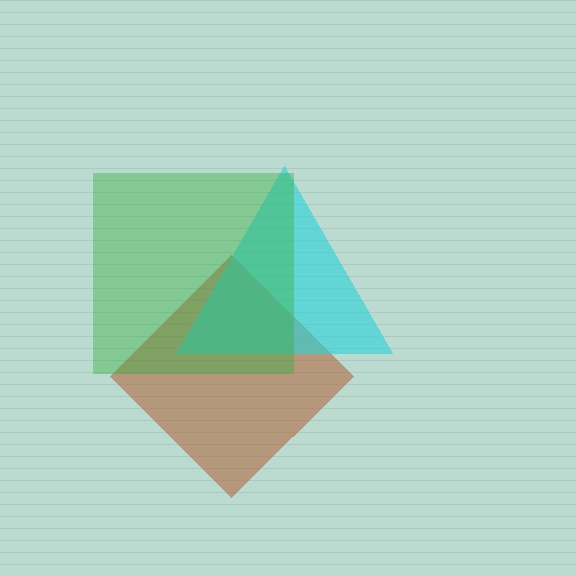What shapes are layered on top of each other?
The layered shapes are: a brown diamond, a cyan triangle, a green square.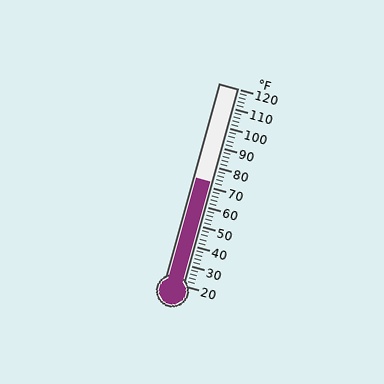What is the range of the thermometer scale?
The thermometer scale ranges from 20°F to 120°F.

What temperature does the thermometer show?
The thermometer shows approximately 72°F.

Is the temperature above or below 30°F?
The temperature is above 30°F.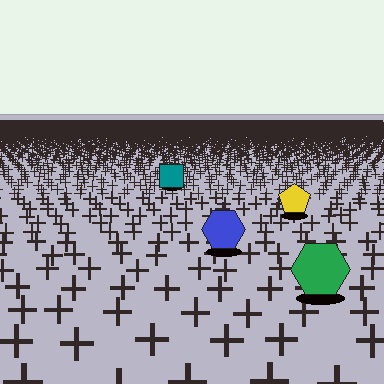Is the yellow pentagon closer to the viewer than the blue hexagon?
No. The blue hexagon is closer — you can tell from the texture gradient: the ground texture is coarser near it.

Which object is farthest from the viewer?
The teal square is farthest from the viewer. It appears smaller and the ground texture around it is denser.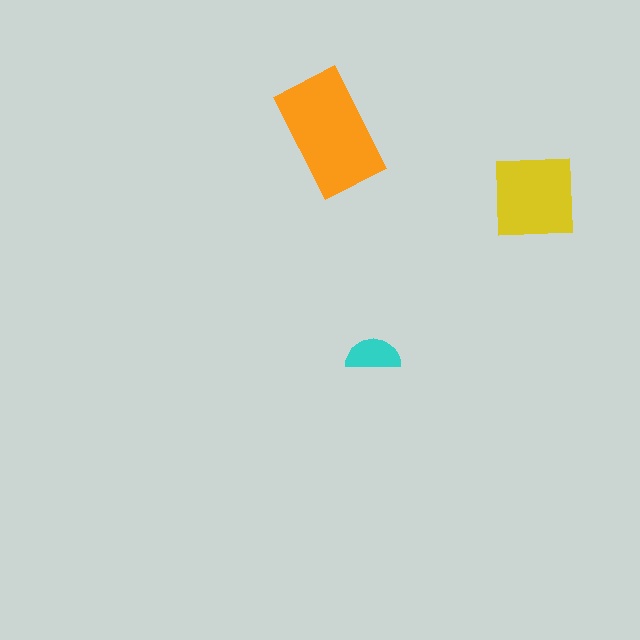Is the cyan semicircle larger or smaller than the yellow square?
Smaller.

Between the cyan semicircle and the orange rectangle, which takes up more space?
The orange rectangle.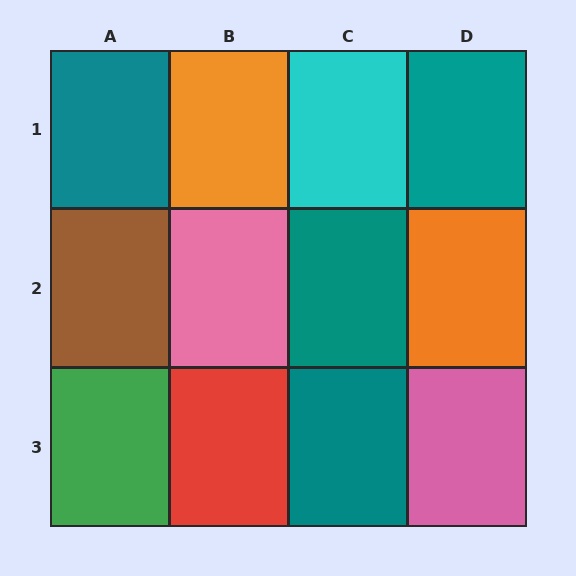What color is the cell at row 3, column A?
Green.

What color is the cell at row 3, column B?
Red.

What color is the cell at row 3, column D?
Pink.